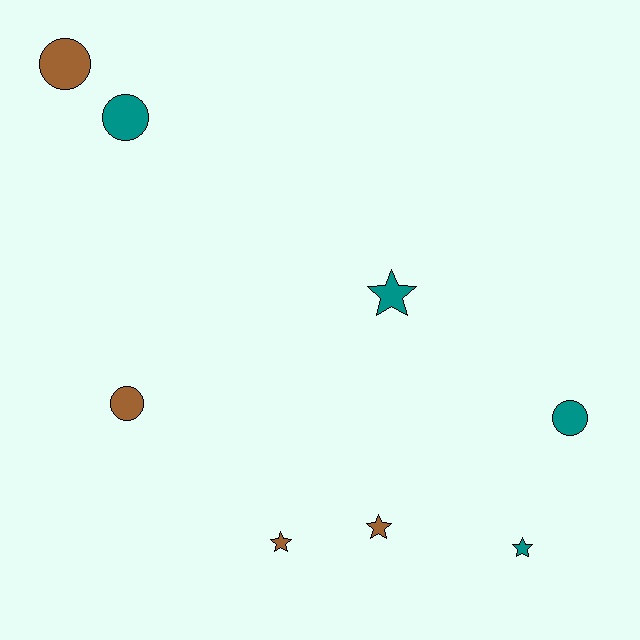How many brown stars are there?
There are 2 brown stars.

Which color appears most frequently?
Brown, with 4 objects.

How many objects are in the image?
There are 8 objects.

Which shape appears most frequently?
Circle, with 4 objects.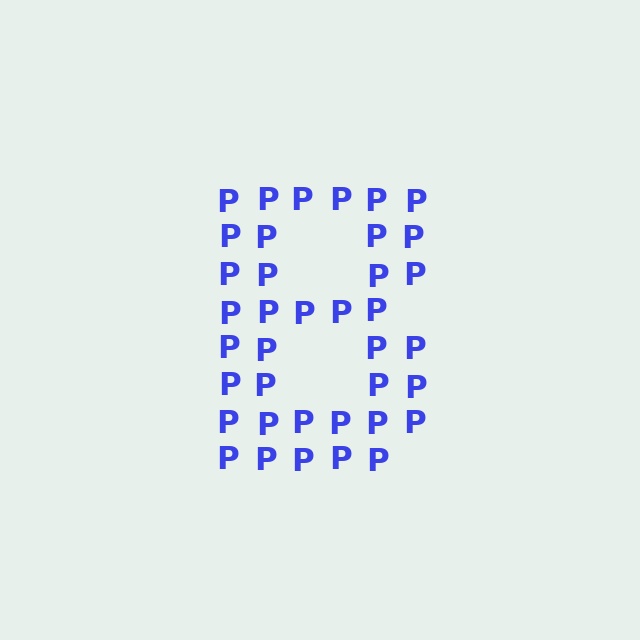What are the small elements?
The small elements are letter P's.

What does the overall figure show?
The overall figure shows the letter B.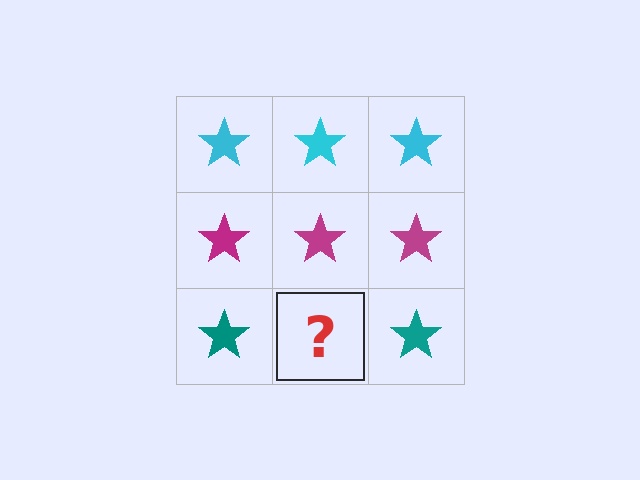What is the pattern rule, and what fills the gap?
The rule is that each row has a consistent color. The gap should be filled with a teal star.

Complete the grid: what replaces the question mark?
The question mark should be replaced with a teal star.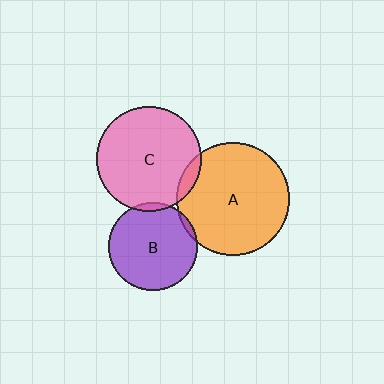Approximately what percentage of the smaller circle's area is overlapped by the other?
Approximately 5%.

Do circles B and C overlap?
Yes.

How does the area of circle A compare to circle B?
Approximately 1.6 times.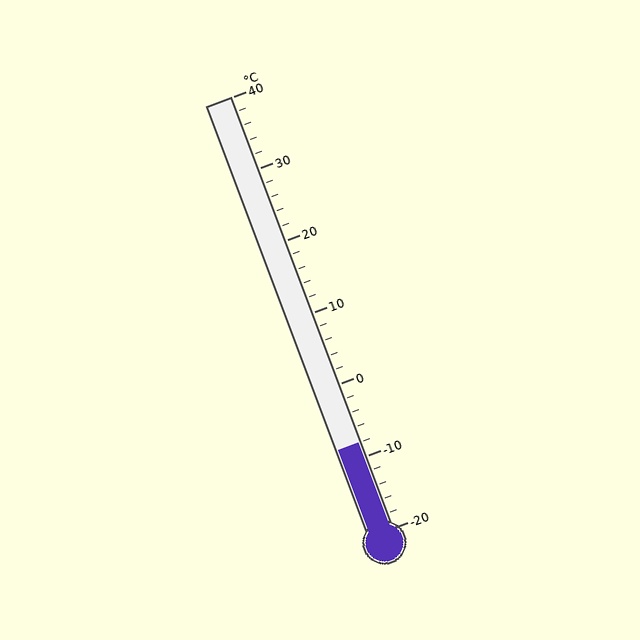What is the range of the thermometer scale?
The thermometer scale ranges from -20°C to 40°C.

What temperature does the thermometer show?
The thermometer shows approximately -8°C.